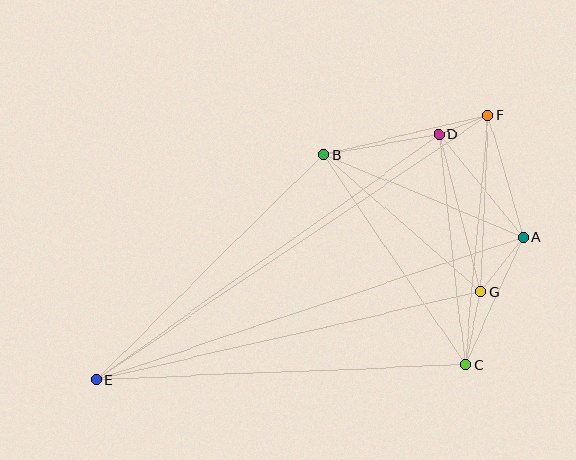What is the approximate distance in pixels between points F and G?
The distance between F and G is approximately 176 pixels.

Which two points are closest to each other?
Points D and F are closest to each other.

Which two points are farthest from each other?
Points E and F are farthest from each other.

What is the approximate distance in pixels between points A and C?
The distance between A and C is approximately 140 pixels.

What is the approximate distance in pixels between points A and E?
The distance between A and E is approximately 450 pixels.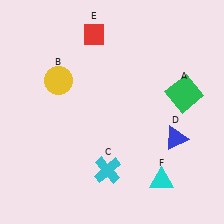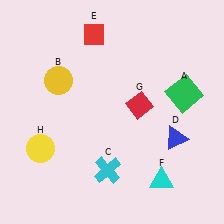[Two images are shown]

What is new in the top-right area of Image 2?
A red diamond (G) was added in the top-right area of Image 2.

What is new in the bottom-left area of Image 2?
A yellow circle (H) was added in the bottom-left area of Image 2.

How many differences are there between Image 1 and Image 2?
There are 2 differences between the two images.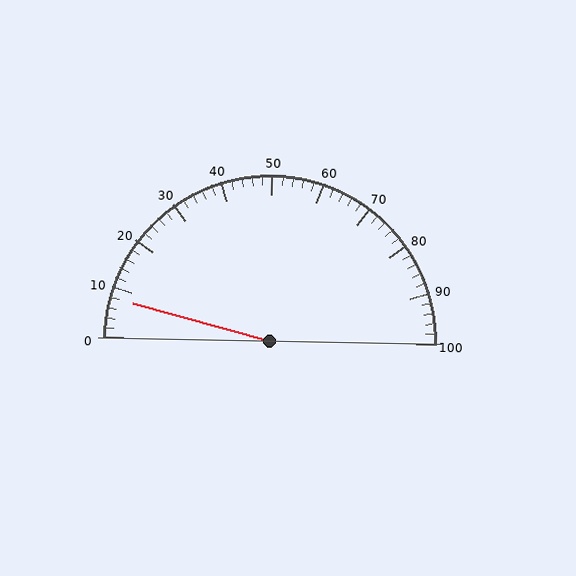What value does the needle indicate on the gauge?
The needle indicates approximately 8.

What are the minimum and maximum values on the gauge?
The gauge ranges from 0 to 100.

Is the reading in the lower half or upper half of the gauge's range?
The reading is in the lower half of the range (0 to 100).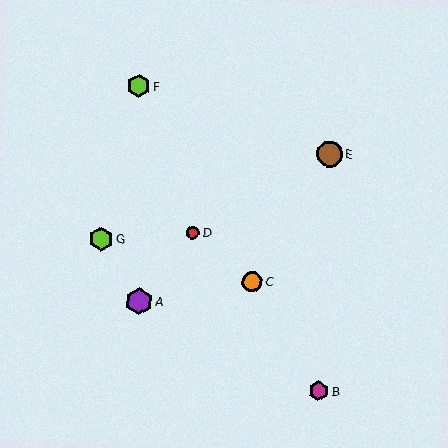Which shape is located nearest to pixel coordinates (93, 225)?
The lime hexagon (labeled G) at (101, 239) is nearest to that location.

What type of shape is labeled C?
Shape C is an orange circle.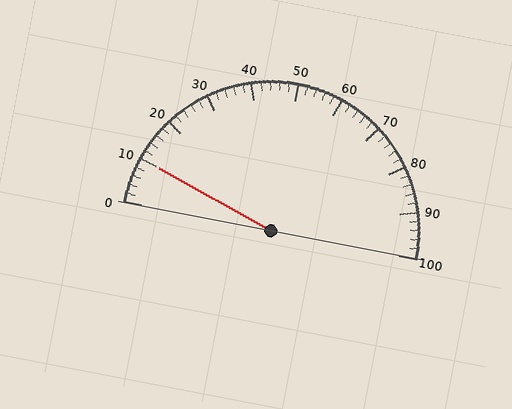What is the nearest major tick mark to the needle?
The nearest major tick mark is 10.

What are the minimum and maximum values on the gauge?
The gauge ranges from 0 to 100.